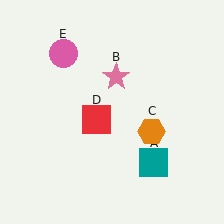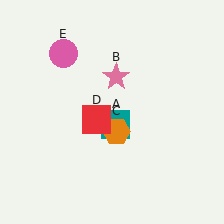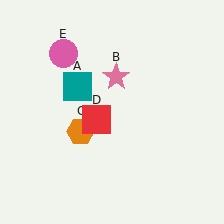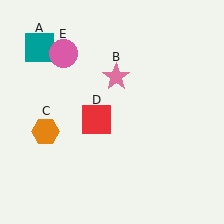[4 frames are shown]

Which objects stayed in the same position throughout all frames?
Pink star (object B) and red square (object D) and pink circle (object E) remained stationary.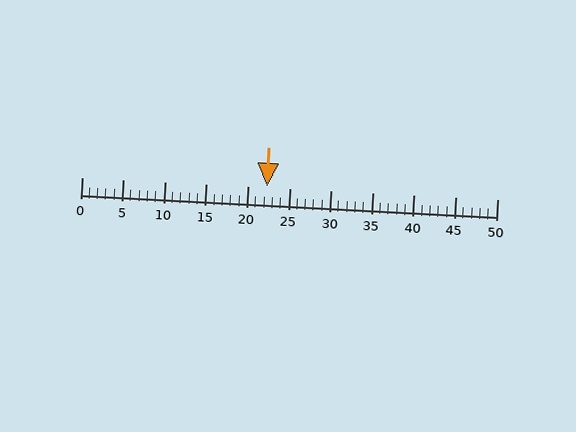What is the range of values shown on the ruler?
The ruler shows values from 0 to 50.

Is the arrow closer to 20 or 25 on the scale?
The arrow is closer to 20.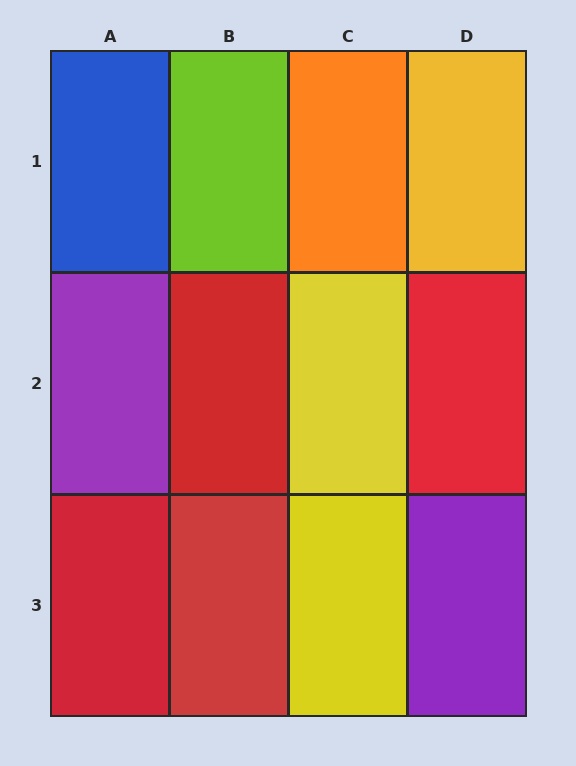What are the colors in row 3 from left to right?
Red, red, yellow, purple.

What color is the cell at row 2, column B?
Red.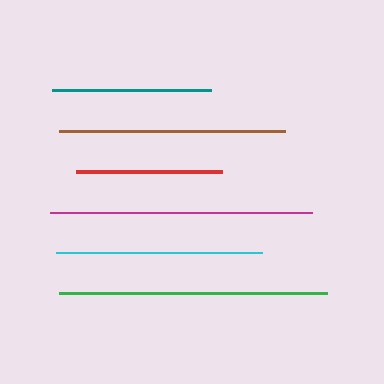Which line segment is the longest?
The green line is the longest at approximately 268 pixels.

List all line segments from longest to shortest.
From longest to shortest: green, magenta, brown, cyan, teal, red.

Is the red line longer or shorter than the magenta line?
The magenta line is longer than the red line.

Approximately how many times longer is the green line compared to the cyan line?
The green line is approximately 1.3 times the length of the cyan line.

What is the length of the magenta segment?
The magenta segment is approximately 262 pixels long.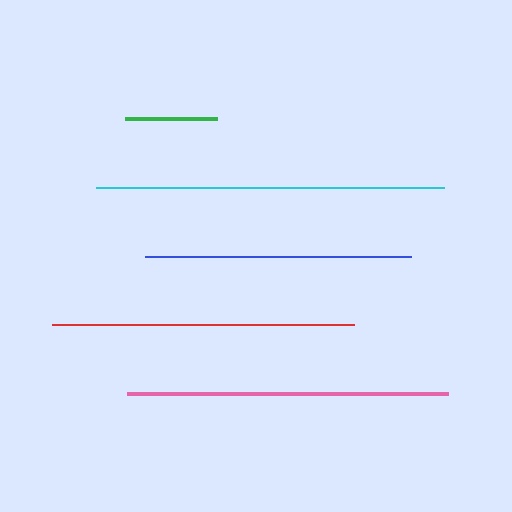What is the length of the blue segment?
The blue segment is approximately 265 pixels long.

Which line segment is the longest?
The cyan line is the longest at approximately 348 pixels.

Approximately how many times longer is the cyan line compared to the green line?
The cyan line is approximately 3.8 times the length of the green line.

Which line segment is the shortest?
The green line is the shortest at approximately 92 pixels.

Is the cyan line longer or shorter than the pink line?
The cyan line is longer than the pink line.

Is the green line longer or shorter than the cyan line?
The cyan line is longer than the green line.